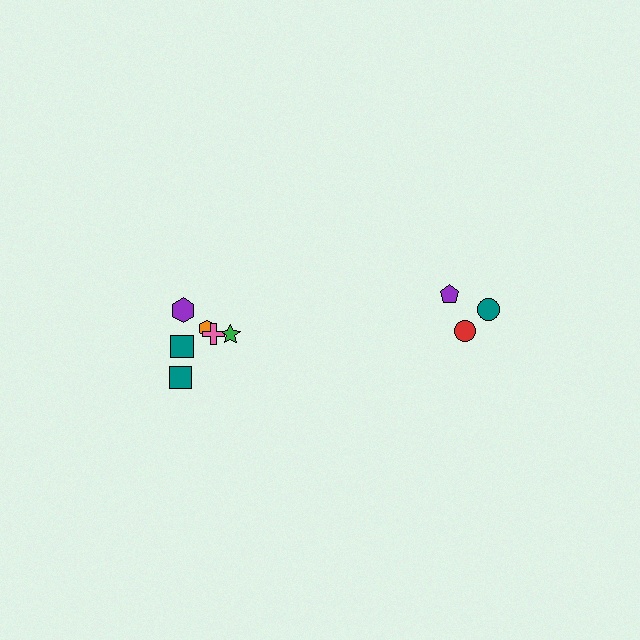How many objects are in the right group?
There are 3 objects.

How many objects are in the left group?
There are 6 objects.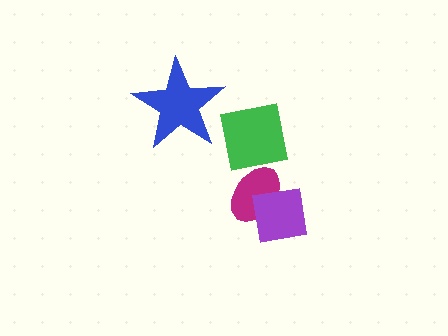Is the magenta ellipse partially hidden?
Yes, it is partially covered by another shape.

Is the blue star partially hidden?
No, no other shape covers it.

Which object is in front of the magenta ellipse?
The purple square is in front of the magenta ellipse.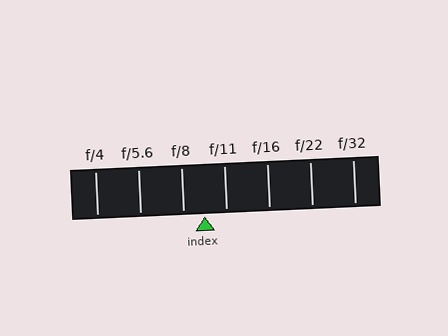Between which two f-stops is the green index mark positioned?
The index mark is between f/8 and f/11.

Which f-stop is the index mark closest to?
The index mark is closest to f/8.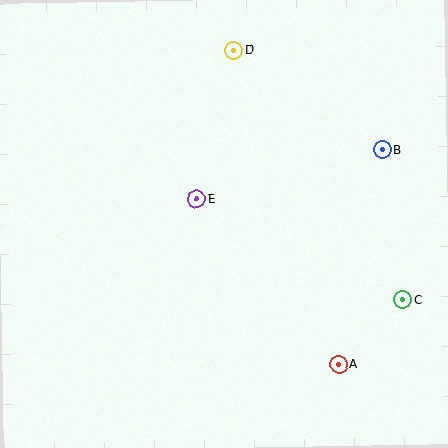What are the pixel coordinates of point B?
Point B is at (382, 150).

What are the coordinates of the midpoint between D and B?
The midpoint between D and B is at (308, 100).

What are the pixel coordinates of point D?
Point D is at (234, 50).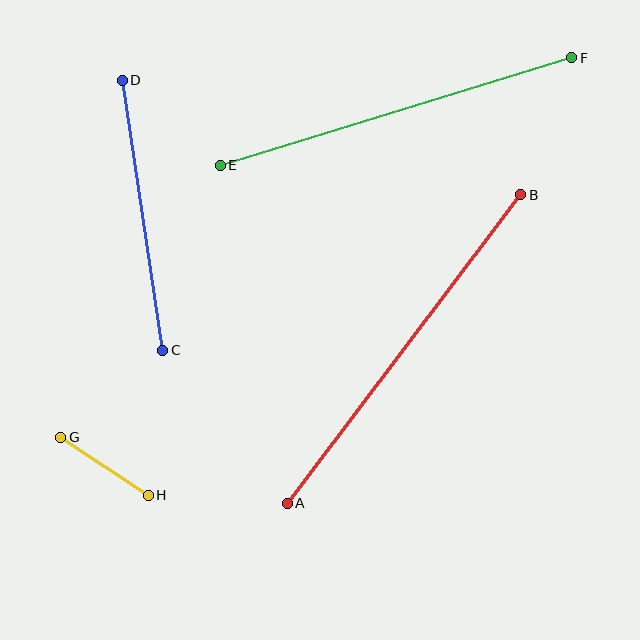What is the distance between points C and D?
The distance is approximately 273 pixels.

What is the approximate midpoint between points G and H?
The midpoint is at approximately (105, 466) pixels.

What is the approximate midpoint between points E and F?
The midpoint is at approximately (396, 111) pixels.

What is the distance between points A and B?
The distance is approximately 387 pixels.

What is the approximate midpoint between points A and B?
The midpoint is at approximately (404, 349) pixels.